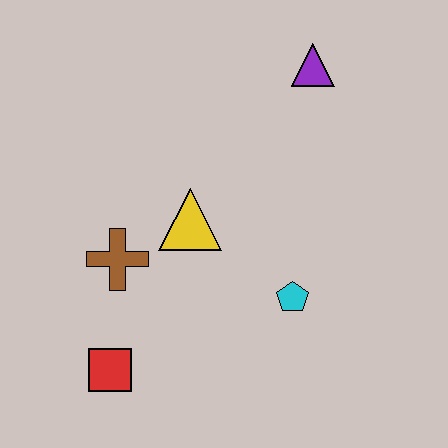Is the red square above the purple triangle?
No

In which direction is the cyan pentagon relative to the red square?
The cyan pentagon is to the right of the red square.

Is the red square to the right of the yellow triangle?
No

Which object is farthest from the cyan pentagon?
The purple triangle is farthest from the cyan pentagon.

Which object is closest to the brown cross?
The yellow triangle is closest to the brown cross.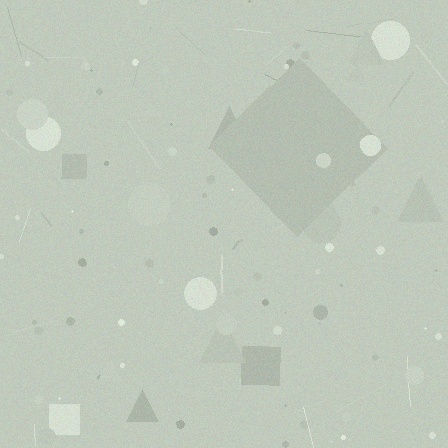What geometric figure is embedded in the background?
A diamond is embedded in the background.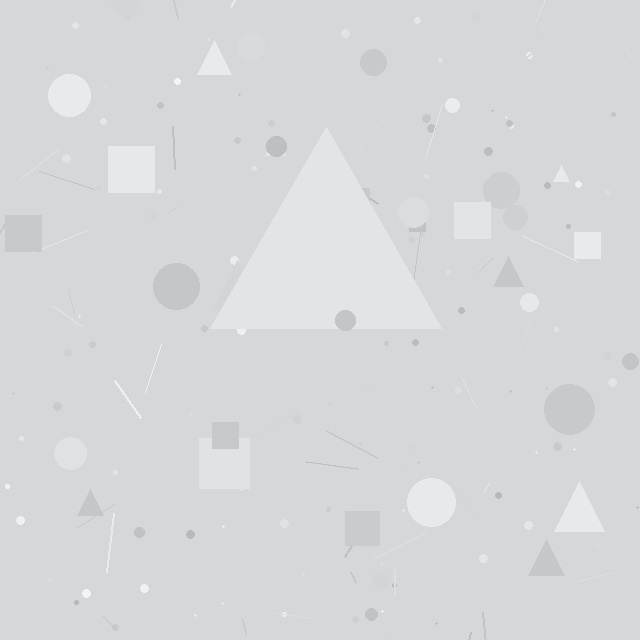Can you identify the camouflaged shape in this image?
The camouflaged shape is a triangle.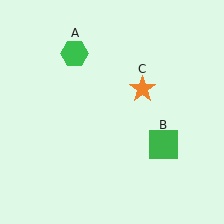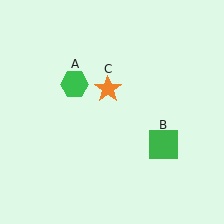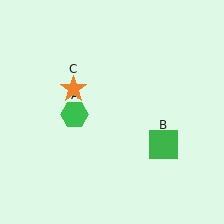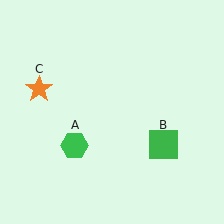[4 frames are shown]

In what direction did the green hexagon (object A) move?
The green hexagon (object A) moved down.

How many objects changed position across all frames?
2 objects changed position: green hexagon (object A), orange star (object C).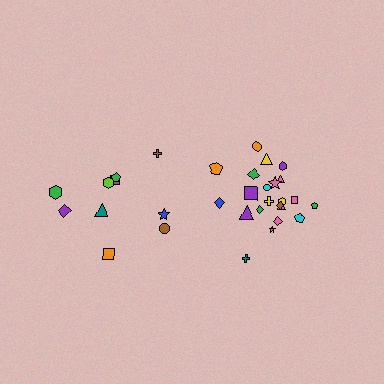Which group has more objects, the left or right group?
The right group.